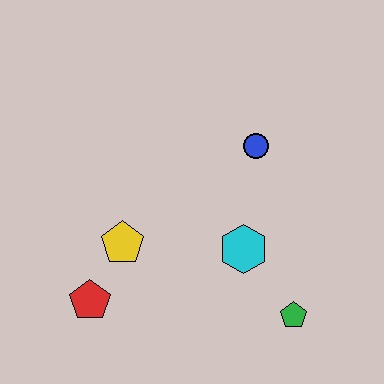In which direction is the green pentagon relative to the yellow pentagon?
The green pentagon is to the right of the yellow pentagon.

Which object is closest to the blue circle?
The cyan hexagon is closest to the blue circle.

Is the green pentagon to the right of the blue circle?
Yes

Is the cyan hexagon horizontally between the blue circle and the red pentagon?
Yes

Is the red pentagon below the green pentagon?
No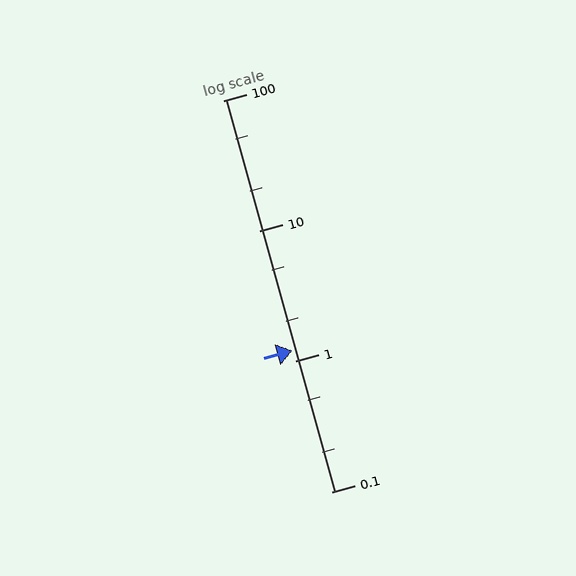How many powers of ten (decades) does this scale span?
The scale spans 3 decades, from 0.1 to 100.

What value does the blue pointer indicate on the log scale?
The pointer indicates approximately 1.2.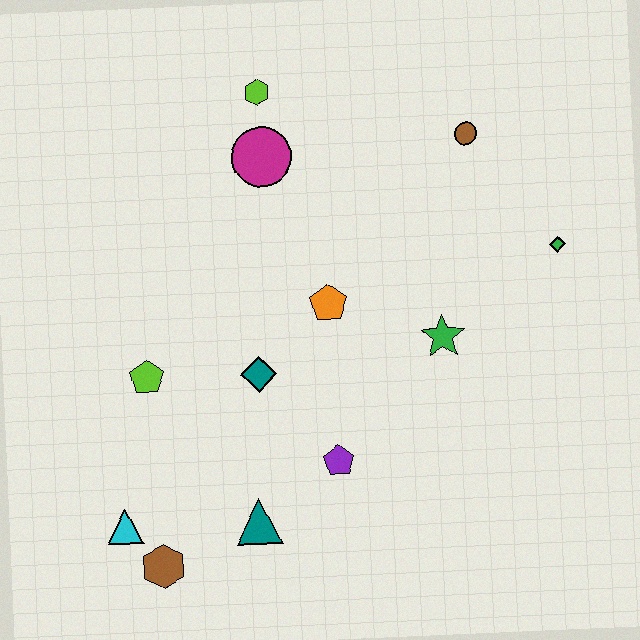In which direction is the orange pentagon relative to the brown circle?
The orange pentagon is below the brown circle.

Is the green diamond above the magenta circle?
No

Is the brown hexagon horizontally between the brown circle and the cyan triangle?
Yes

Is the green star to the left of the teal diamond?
No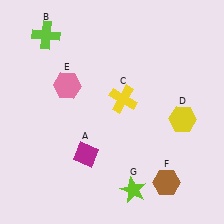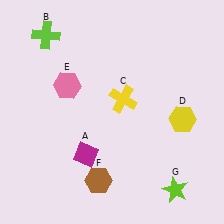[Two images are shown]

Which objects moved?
The objects that moved are: the brown hexagon (F), the lime star (G).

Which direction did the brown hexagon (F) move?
The brown hexagon (F) moved left.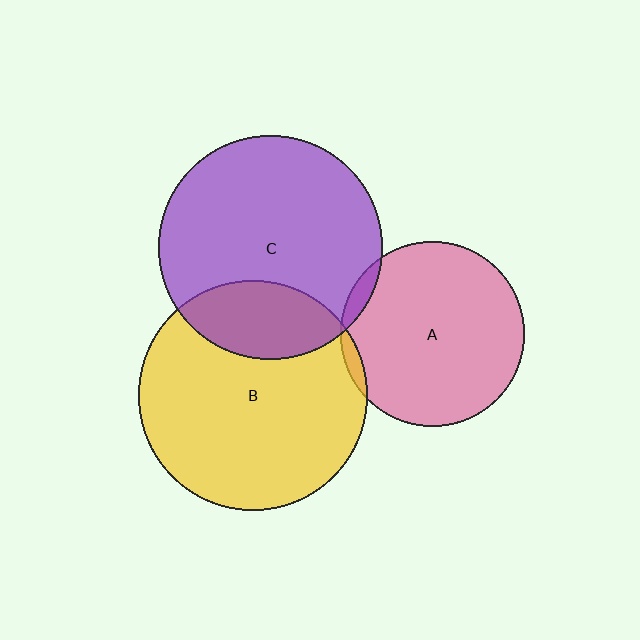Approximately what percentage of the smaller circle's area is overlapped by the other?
Approximately 5%.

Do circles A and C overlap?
Yes.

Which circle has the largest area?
Circle B (yellow).